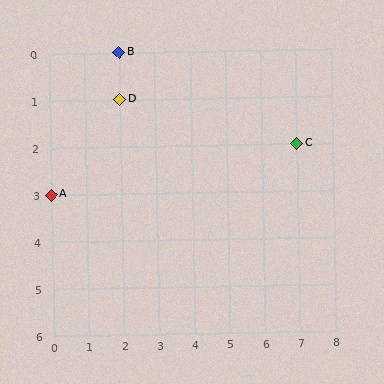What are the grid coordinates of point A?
Point A is at grid coordinates (0, 3).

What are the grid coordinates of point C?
Point C is at grid coordinates (7, 2).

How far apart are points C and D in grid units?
Points C and D are 5 columns and 1 row apart (about 5.1 grid units diagonally).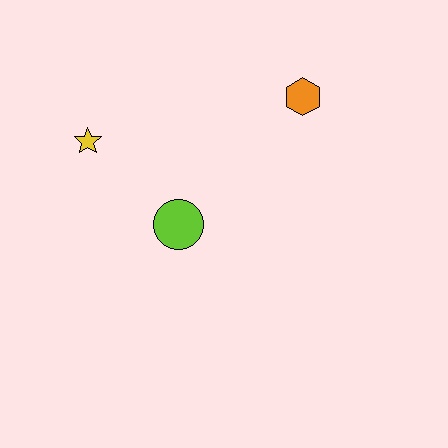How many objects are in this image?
There are 3 objects.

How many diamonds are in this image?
There are no diamonds.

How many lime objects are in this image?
There is 1 lime object.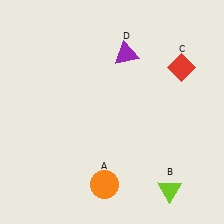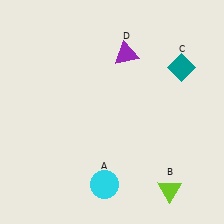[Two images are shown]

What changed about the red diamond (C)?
In Image 1, C is red. In Image 2, it changed to teal.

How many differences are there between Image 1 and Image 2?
There are 2 differences between the two images.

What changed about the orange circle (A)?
In Image 1, A is orange. In Image 2, it changed to cyan.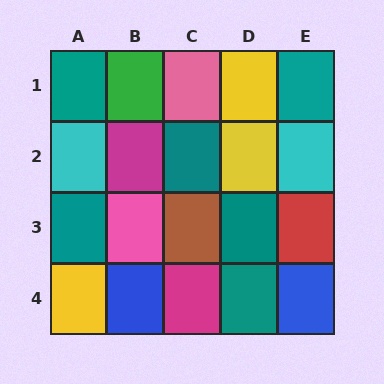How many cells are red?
1 cell is red.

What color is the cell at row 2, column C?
Teal.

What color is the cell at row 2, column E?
Cyan.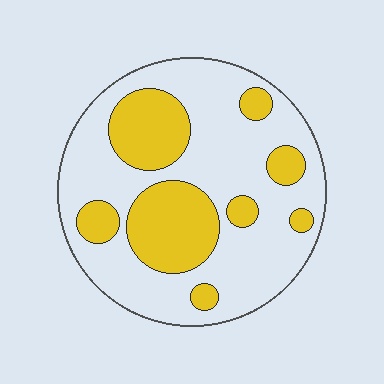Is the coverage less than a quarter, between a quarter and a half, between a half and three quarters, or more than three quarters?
Between a quarter and a half.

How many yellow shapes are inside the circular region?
8.